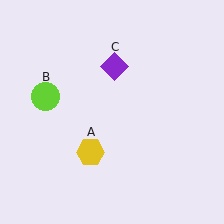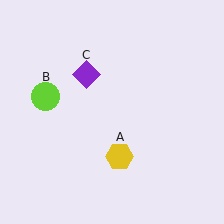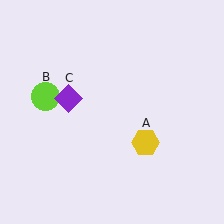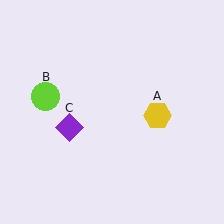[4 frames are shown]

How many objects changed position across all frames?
2 objects changed position: yellow hexagon (object A), purple diamond (object C).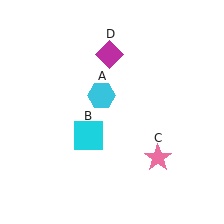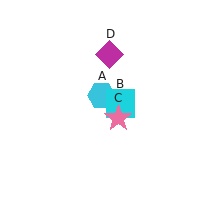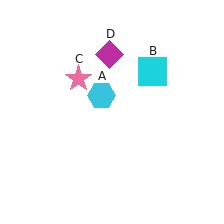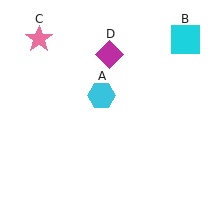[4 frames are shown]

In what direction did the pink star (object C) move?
The pink star (object C) moved up and to the left.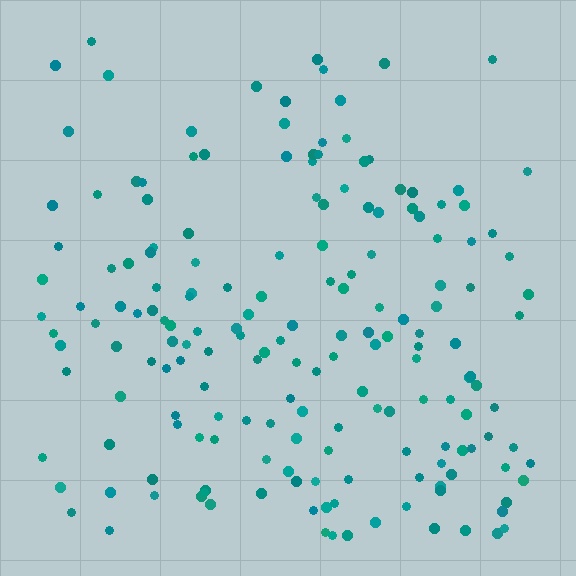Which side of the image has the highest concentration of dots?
The bottom.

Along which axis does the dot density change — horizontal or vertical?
Vertical.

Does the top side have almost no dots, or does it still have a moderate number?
Still a moderate number, just noticeably fewer than the bottom.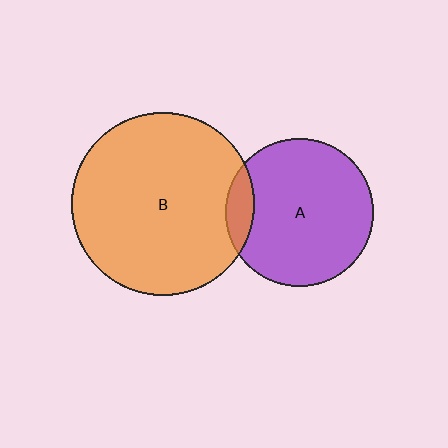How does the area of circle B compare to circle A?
Approximately 1.5 times.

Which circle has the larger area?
Circle B (orange).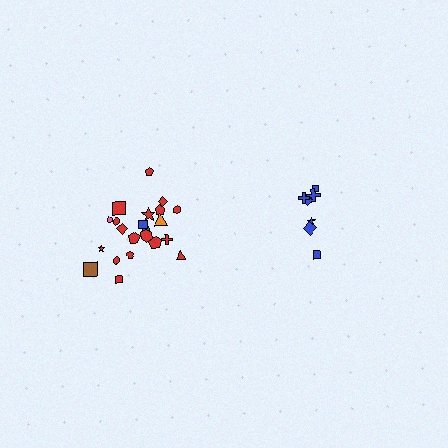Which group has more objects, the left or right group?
The left group.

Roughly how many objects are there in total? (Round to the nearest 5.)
Roughly 30 objects in total.